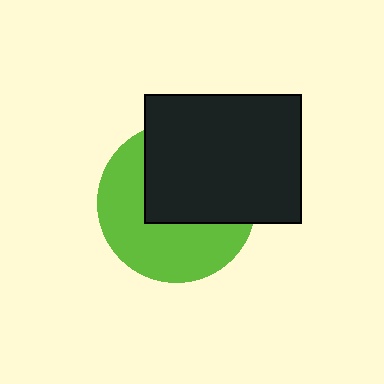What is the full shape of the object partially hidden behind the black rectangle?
The partially hidden object is a lime circle.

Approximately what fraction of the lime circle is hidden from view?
Roughly 49% of the lime circle is hidden behind the black rectangle.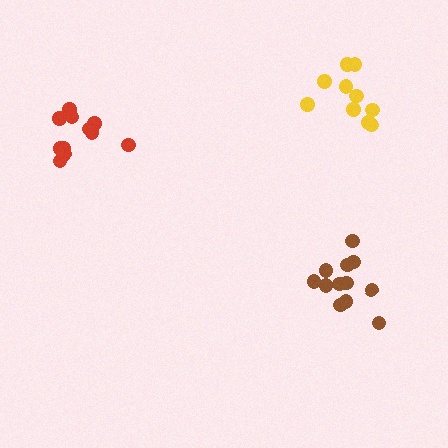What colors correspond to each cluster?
The clusters are colored: red, yellow, brown.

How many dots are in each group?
Group 1: 11 dots, Group 2: 10 dots, Group 3: 12 dots (33 total).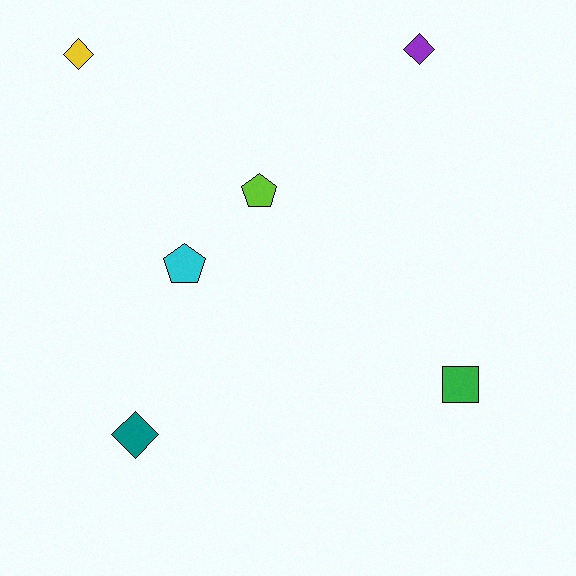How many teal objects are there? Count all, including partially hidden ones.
There is 1 teal object.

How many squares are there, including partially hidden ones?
There is 1 square.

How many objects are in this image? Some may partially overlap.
There are 6 objects.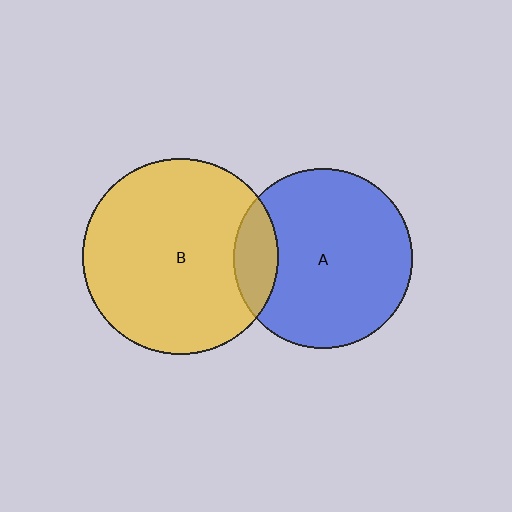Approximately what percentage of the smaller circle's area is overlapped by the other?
Approximately 15%.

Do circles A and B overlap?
Yes.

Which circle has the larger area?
Circle B (yellow).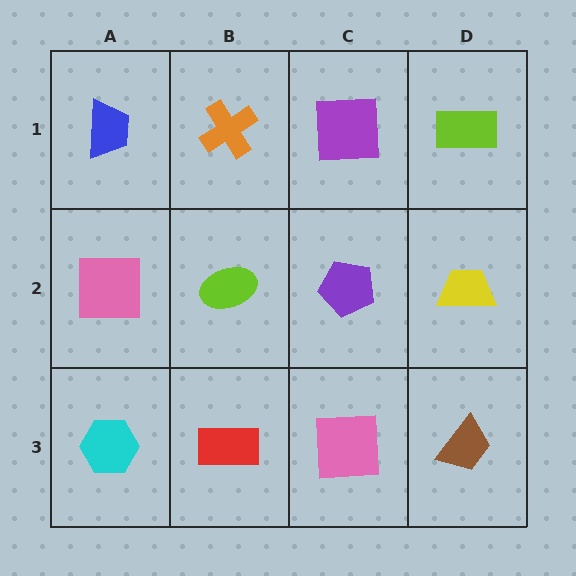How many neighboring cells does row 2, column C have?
4.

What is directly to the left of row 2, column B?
A pink square.